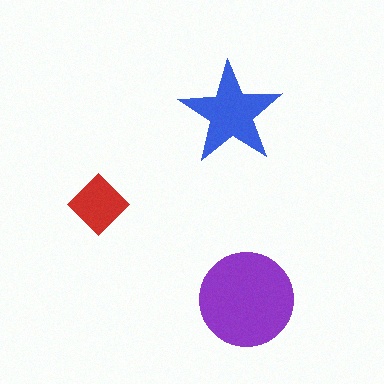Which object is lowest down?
The purple circle is bottommost.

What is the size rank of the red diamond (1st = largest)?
3rd.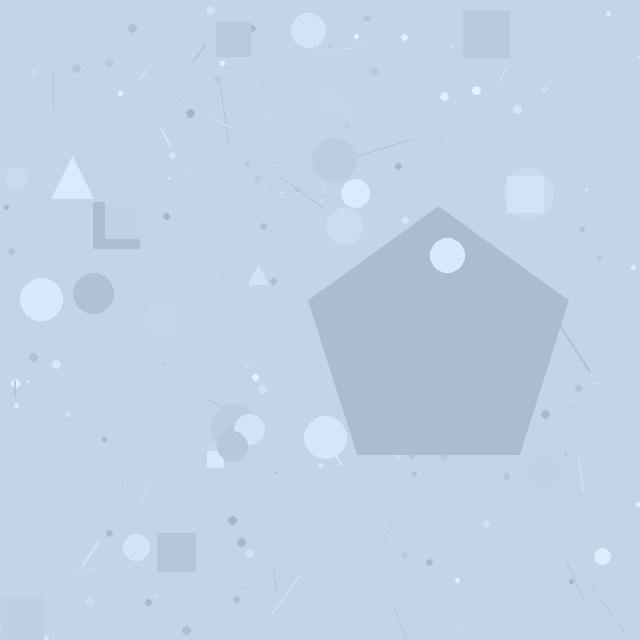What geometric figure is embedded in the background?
A pentagon is embedded in the background.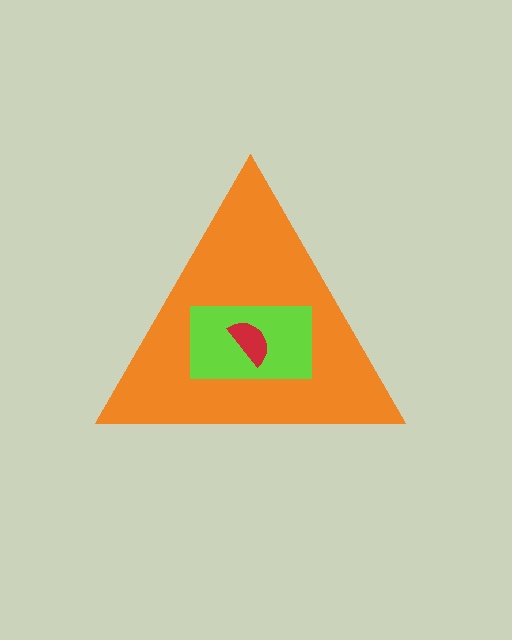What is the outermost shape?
The orange triangle.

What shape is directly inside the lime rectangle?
The red semicircle.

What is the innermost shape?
The red semicircle.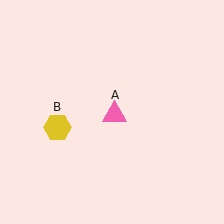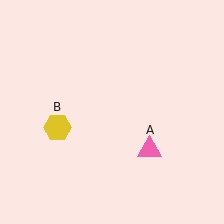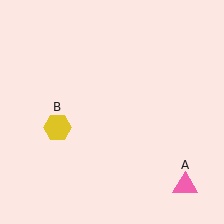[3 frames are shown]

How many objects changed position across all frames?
1 object changed position: pink triangle (object A).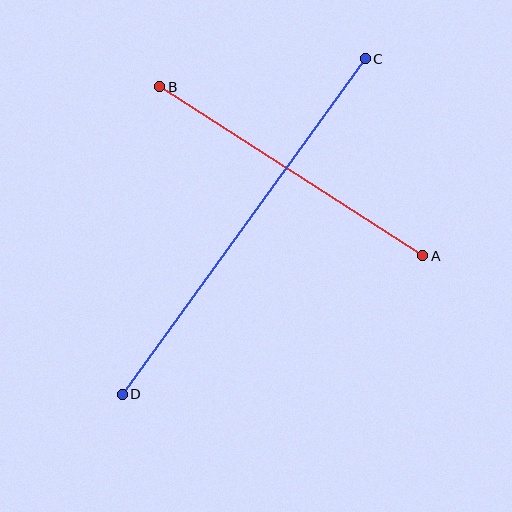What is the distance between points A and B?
The distance is approximately 312 pixels.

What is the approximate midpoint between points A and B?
The midpoint is at approximately (291, 171) pixels.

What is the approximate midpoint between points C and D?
The midpoint is at approximately (244, 227) pixels.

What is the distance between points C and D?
The distance is approximately 414 pixels.